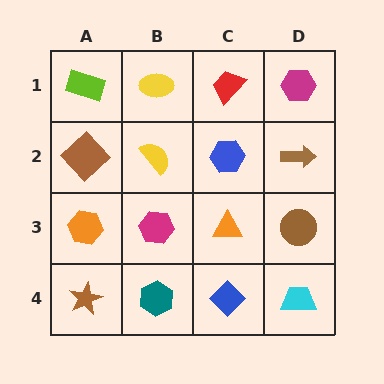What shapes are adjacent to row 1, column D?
A brown arrow (row 2, column D), a red trapezoid (row 1, column C).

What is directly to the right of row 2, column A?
A yellow semicircle.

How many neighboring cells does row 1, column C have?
3.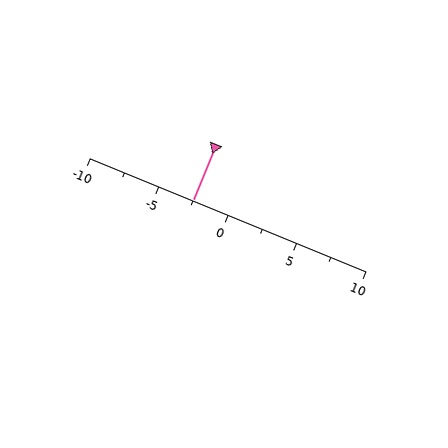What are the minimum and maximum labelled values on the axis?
The axis runs from -10 to 10.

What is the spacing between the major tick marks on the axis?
The major ticks are spaced 5 apart.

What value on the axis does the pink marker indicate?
The marker indicates approximately -2.5.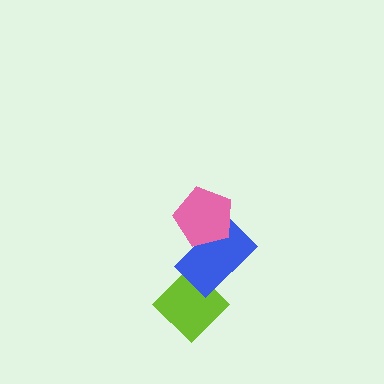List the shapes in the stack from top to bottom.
From top to bottom: the pink pentagon, the blue rectangle, the lime diamond.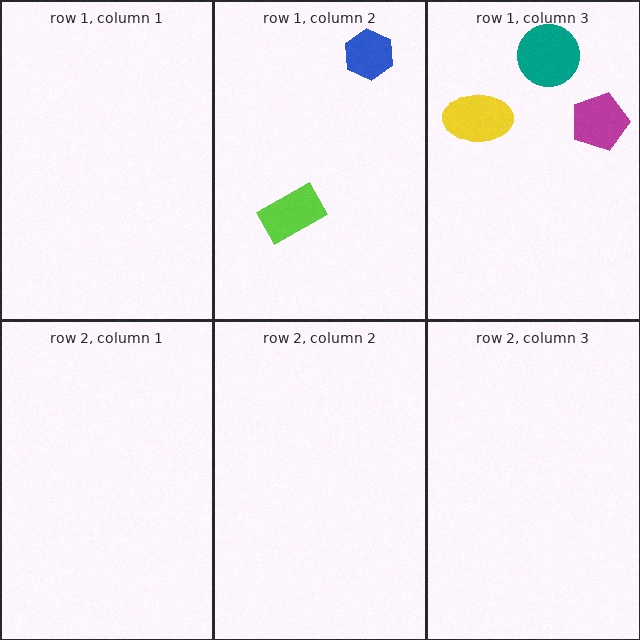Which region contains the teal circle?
The row 1, column 3 region.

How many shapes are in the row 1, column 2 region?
2.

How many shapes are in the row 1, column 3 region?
3.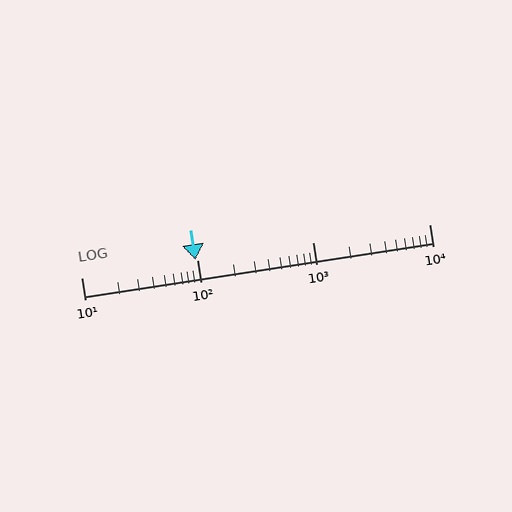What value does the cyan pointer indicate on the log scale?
The pointer indicates approximately 96.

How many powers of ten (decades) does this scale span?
The scale spans 3 decades, from 10 to 10000.